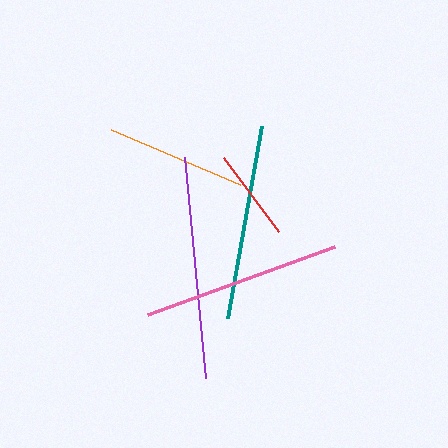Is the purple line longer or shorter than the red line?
The purple line is longer than the red line.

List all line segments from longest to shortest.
From longest to shortest: purple, pink, teal, orange, red.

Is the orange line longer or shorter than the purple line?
The purple line is longer than the orange line.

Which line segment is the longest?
The purple line is the longest at approximately 222 pixels.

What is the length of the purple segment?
The purple segment is approximately 222 pixels long.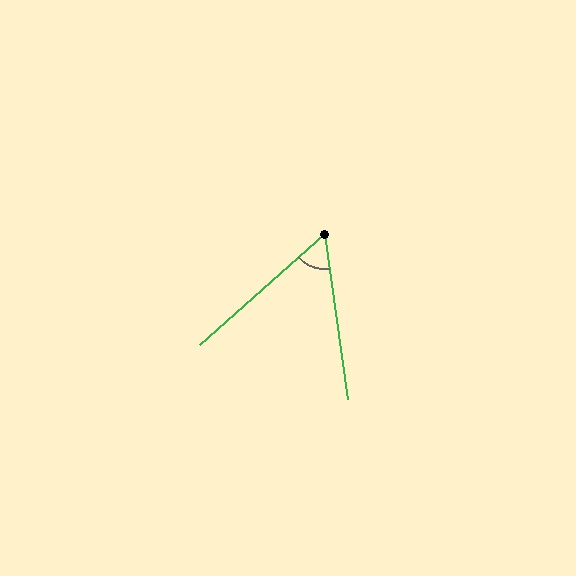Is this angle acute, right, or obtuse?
It is acute.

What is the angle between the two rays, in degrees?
Approximately 56 degrees.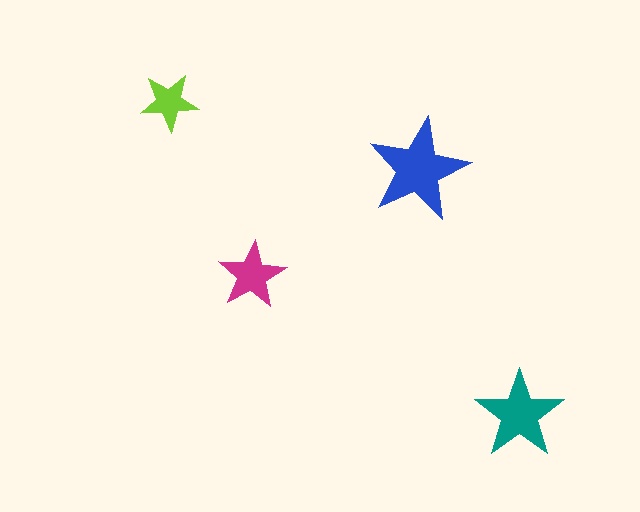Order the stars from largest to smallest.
the blue one, the teal one, the magenta one, the lime one.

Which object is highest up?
The lime star is topmost.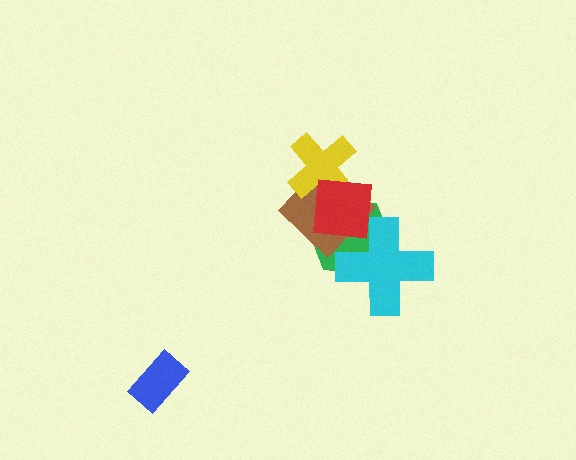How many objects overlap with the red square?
3 objects overlap with the red square.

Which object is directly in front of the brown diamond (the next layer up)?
The cyan cross is directly in front of the brown diamond.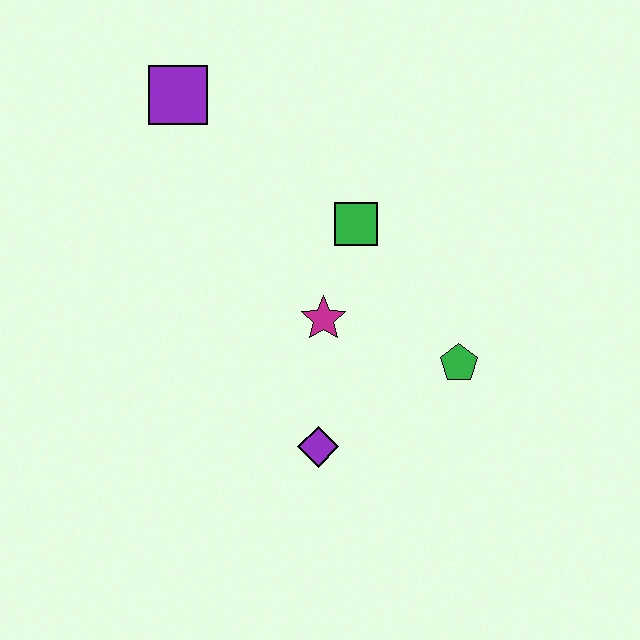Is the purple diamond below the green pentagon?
Yes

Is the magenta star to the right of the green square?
No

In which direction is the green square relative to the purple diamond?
The green square is above the purple diamond.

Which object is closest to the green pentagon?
The magenta star is closest to the green pentagon.